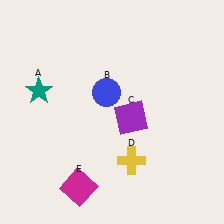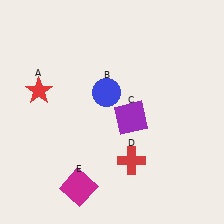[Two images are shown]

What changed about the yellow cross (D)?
In Image 1, D is yellow. In Image 2, it changed to red.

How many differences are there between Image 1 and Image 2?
There are 2 differences between the two images.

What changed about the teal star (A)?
In Image 1, A is teal. In Image 2, it changed to red.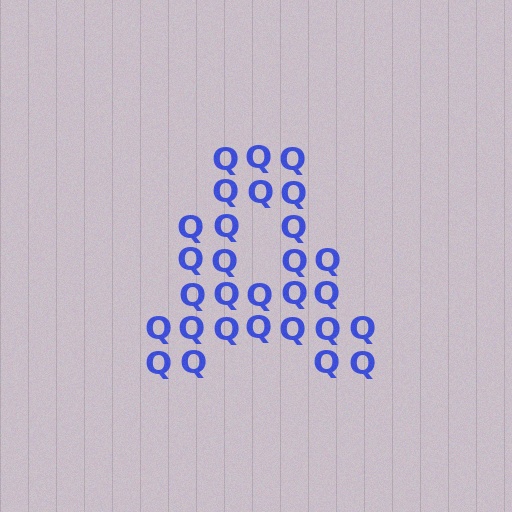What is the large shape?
The large shape is the letter A.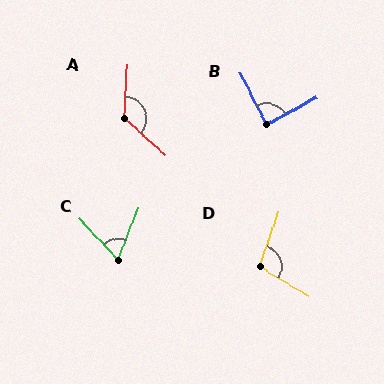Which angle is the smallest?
C, at approximately 65 degrees.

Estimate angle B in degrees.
Approximately 89 degrees.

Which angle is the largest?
A, at approximately 129 degrees.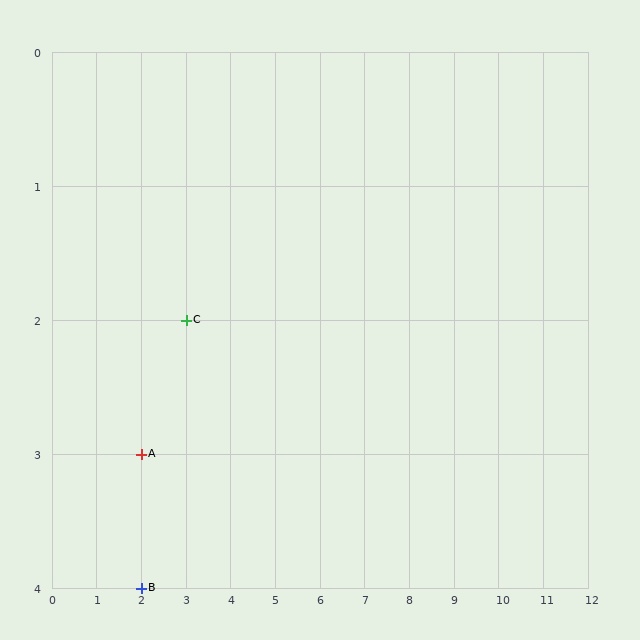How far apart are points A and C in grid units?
Points A and C are 1 column and 1 row apart (about 1.4 grid units diagonally).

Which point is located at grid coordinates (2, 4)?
Point B is at (2, 4).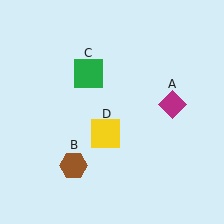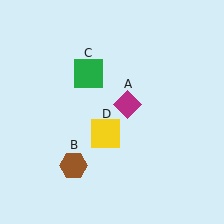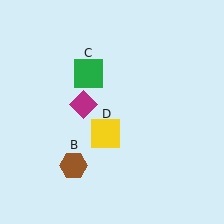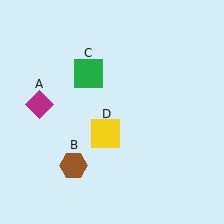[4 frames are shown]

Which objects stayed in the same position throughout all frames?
Brown hexagon (object B) and green square (object C) and yellow square (object D) remained stationary.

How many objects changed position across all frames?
1 object changed position: magenta diamond (object A).